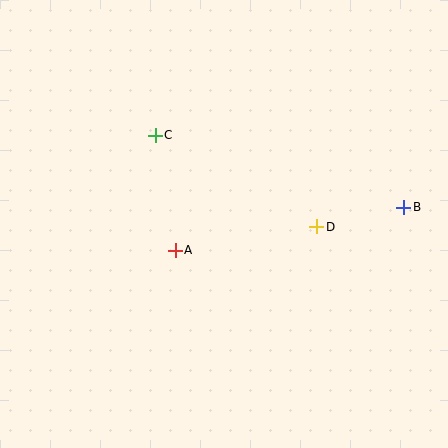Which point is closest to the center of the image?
Point A at (175, 250) is closest to the center.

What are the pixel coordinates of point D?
Point D is at (317, 227).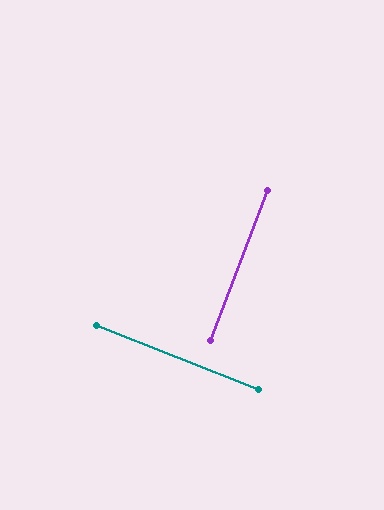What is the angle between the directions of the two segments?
Approximately 89 degrees.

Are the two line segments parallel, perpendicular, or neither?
Perpendicular — they meet at approximately 89°.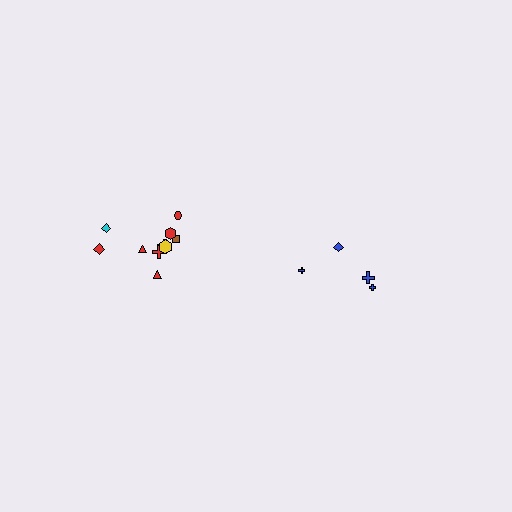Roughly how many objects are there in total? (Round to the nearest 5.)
Roughly 15 objects in total.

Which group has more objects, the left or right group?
The left group.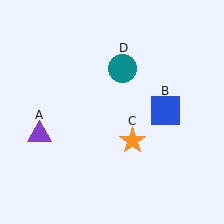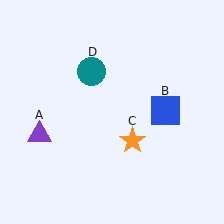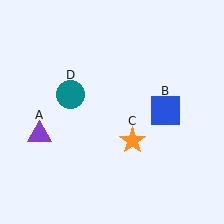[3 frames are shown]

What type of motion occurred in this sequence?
The teal circle (object D) rotated counterclockwise around the center of the scene.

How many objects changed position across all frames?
1 object changed position: teal circle (object D).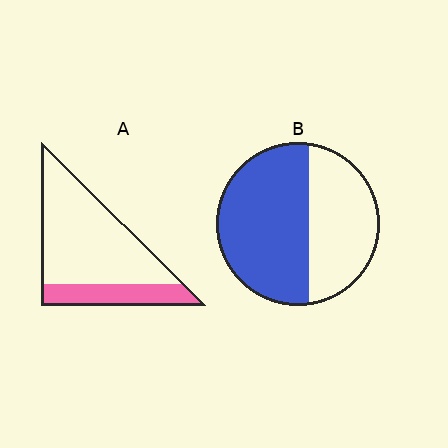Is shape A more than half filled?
No.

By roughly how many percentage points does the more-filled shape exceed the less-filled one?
By roughly 35 percentage points (B over A).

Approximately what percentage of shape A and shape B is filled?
A is approximately 25% and B is approximately 60%.